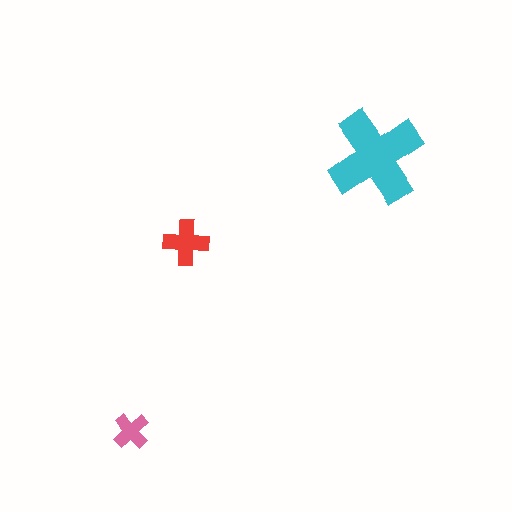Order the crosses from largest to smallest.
the cyan one, the red one, the pink one.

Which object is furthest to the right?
The cyan cross is rightmost.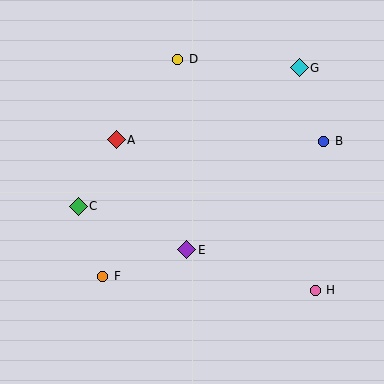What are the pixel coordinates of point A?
Point A is at (116, 140).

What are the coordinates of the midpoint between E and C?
The midpoint between E and C is at (133, 228).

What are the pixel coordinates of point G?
Point G is at (299, 68).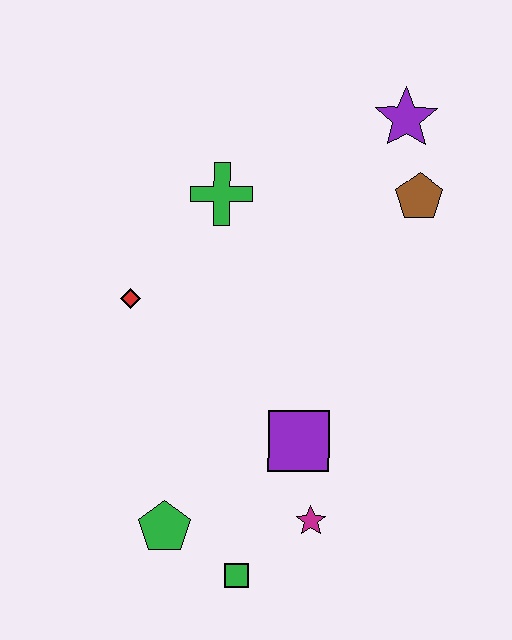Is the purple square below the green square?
No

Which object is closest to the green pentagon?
The green square is closest to the green pentagon.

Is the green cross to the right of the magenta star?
No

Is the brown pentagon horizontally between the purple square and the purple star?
No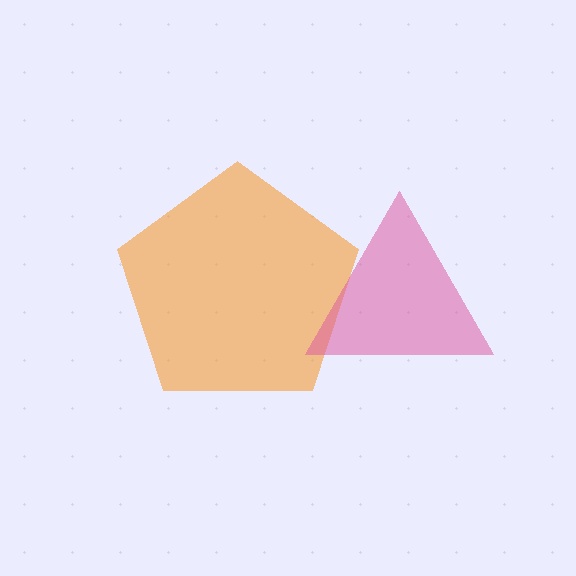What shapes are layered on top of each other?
The layered shapes are: an orange pentagon, a pink triangle.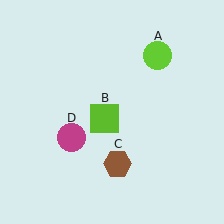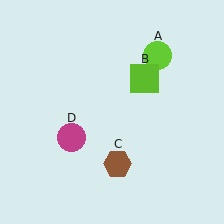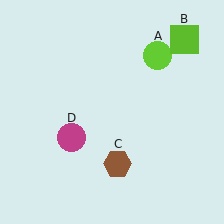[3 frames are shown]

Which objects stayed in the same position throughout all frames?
Lime circle (object A) and brown hexagon (object C) and magenta circle (object D) remained stationary.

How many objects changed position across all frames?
1 object changed position: lime square (object B).